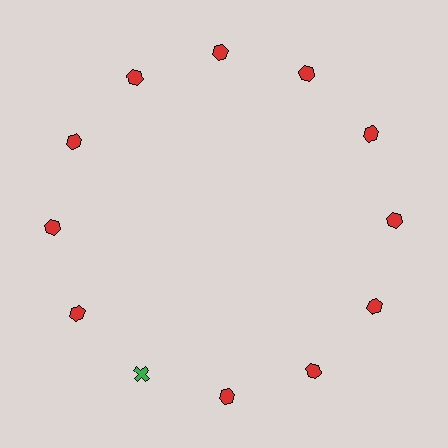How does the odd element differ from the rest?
It differs in both color (green instead of red) and shape (cross instead of hexagon).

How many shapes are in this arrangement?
There are 12 shapes arranged in a ring pattern.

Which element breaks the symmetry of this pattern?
The green cross at roughly the 7 o'clock position breaks the symmetry. All other shapes are red hexagons.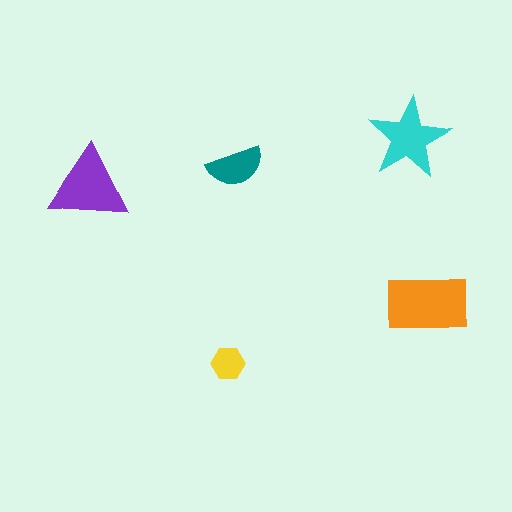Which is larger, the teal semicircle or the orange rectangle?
The orange rectangle.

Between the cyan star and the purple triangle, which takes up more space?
The purple triangle.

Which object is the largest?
The orange rectangle.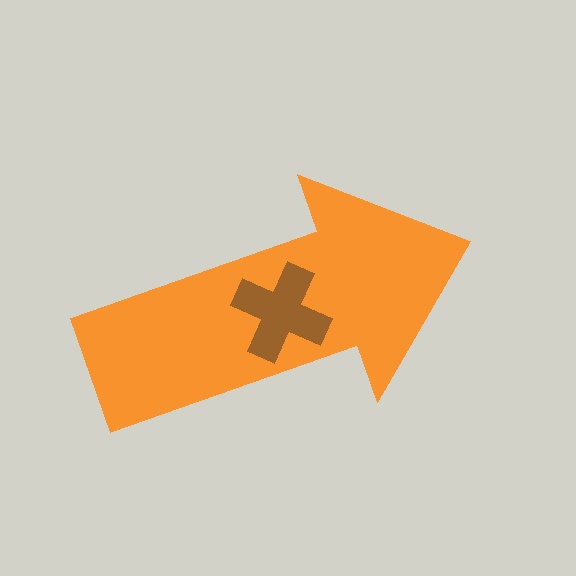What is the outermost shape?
The orange arrow.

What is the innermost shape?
The brown cross.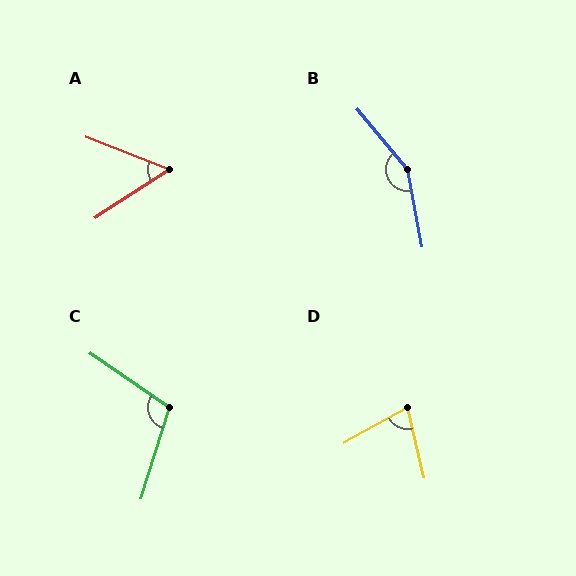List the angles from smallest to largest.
A (54°), D (73°), C (107°), B (151°).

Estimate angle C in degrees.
Approximately 107 degrees.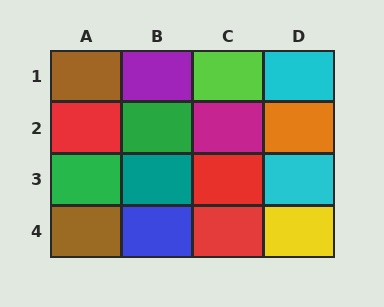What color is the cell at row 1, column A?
Brown.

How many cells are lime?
1 cell is lime.